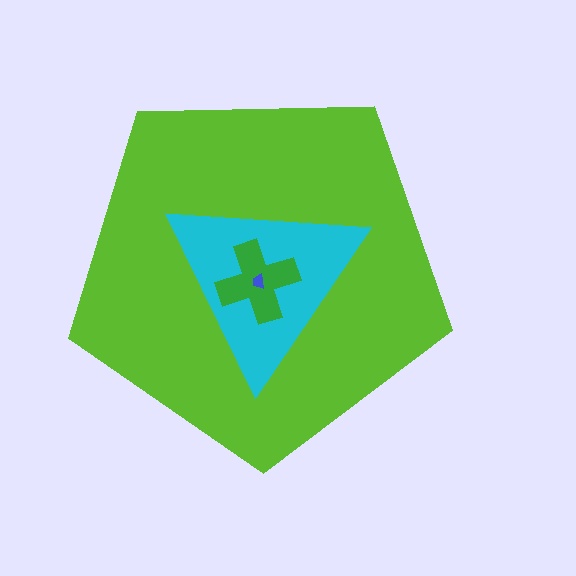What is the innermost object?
The blue trapezoid.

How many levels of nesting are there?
4.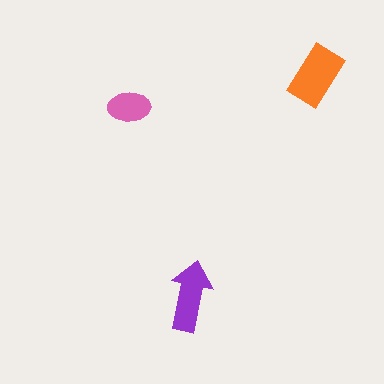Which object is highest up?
The orange rectangle is topmost.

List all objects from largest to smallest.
The orange rectangle, the purple arrow, the pink ellipse.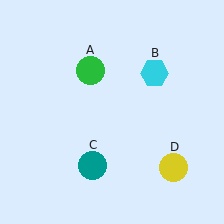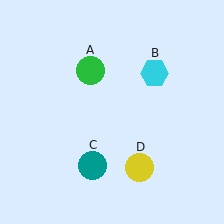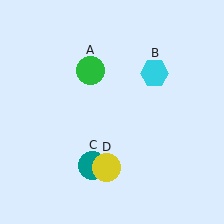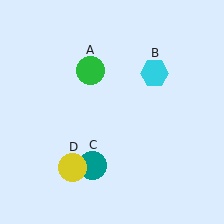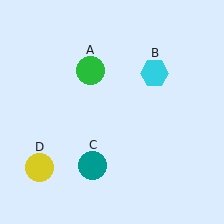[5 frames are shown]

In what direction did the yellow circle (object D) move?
The yellow circle (object D) moved left.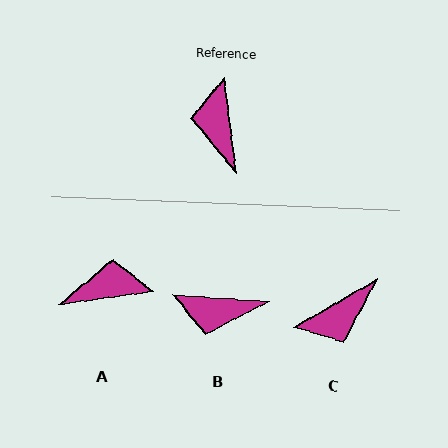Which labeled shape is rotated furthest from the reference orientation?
C, about 113 degrees away.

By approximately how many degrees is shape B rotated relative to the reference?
Approximately 79 degrees counter-clockwise.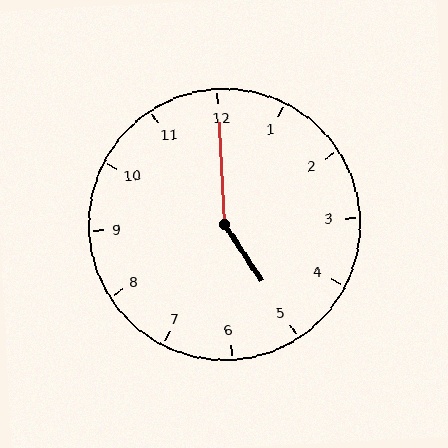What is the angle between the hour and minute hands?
Approximately 150 degrees.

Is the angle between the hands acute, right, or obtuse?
It is obtuse.